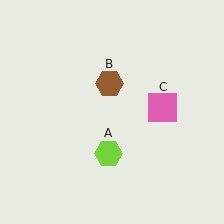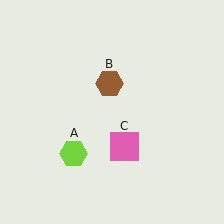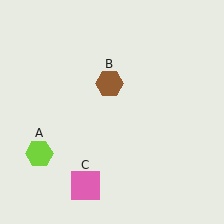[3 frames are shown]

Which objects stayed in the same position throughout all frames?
Brown hexagon (object B) remained stationary.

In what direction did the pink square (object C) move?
The pink square (object C) moved down and to the left.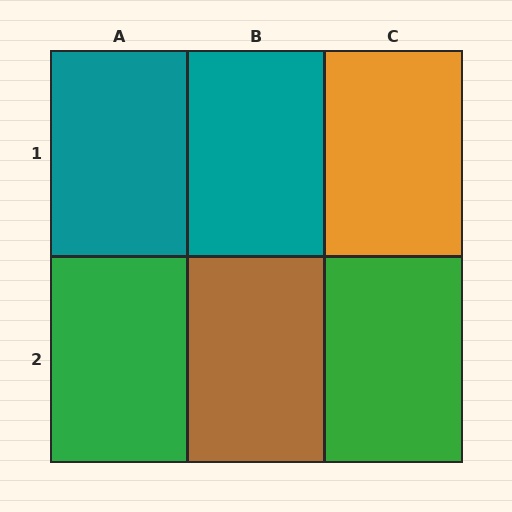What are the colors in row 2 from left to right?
Green, brown, green.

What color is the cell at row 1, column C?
Orange.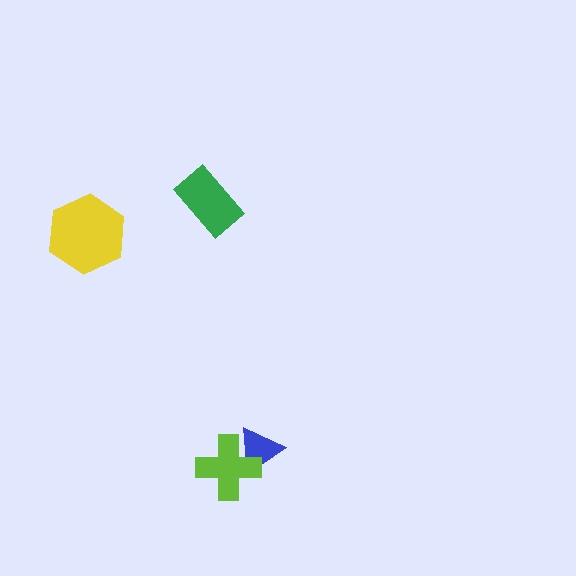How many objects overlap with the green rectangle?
0 objects overlap with the green rectangle.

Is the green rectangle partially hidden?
No, no other shape covers it.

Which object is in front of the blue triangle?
The lime cross is in front of the blue triangle.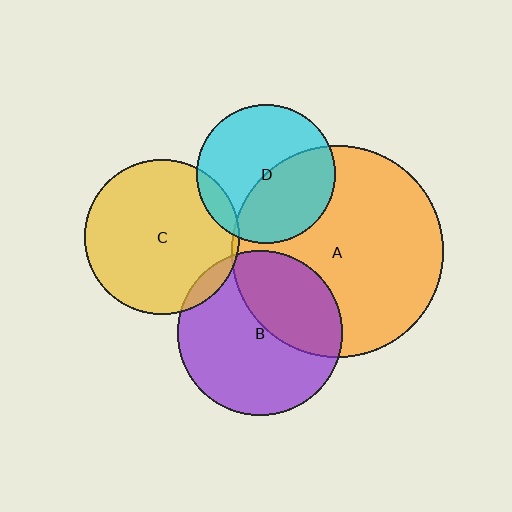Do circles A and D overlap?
Yes.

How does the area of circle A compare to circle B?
Approximately 1.6 times.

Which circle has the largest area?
Circle A (orange).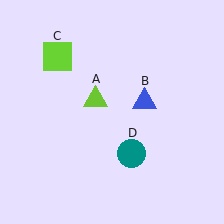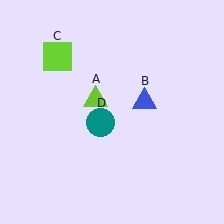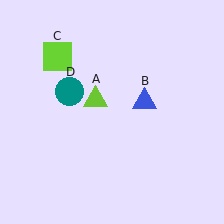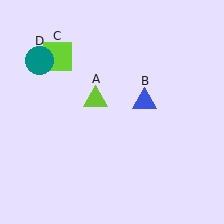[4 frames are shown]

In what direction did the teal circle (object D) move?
The teal circle (object D) moved up and to the left.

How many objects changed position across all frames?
1 object changed position: teal circle (object D).